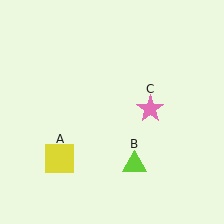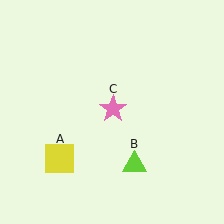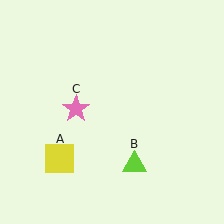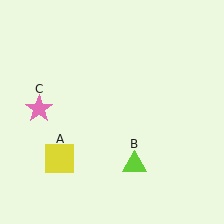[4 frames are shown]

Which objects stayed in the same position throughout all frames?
Yellow square (object A) and lime triangle (object B) remained stationary.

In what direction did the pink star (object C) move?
The pink star (object C) moved left.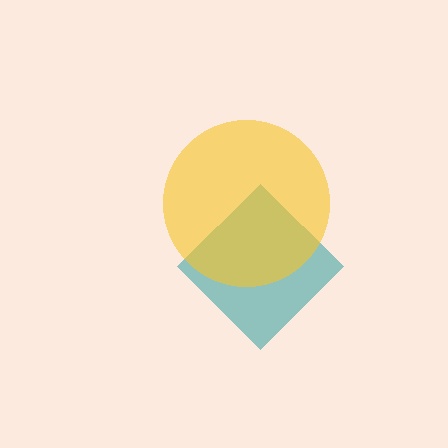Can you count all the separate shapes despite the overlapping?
Yes, there are 2 separate shapes.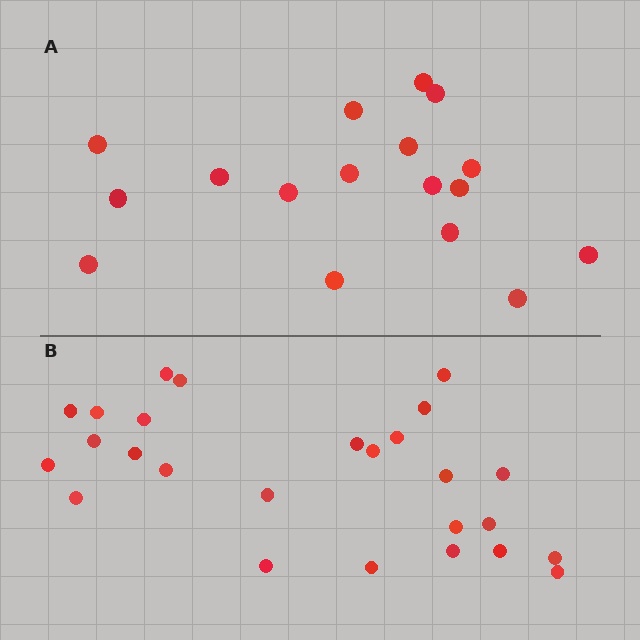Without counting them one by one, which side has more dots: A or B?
Region B (the bottom region) has more dots.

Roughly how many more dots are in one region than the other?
Region B has roughly 8 or so more dots than region A.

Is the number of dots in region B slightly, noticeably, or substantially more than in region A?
Region B has substantially more. The ratio is roughly 1.5 to 1.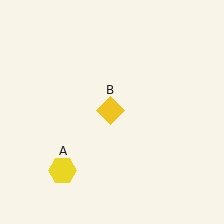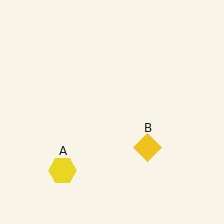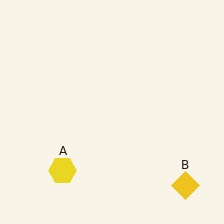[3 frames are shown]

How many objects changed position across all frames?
1 object changed position: yellow diamond (object B).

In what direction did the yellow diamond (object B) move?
The yellow diamond (object B) moved down and to the right.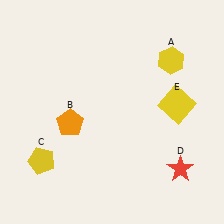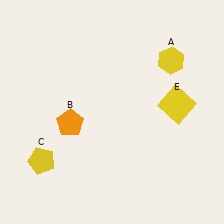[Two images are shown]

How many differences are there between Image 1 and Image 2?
There is 1 difference between the two images.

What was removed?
The red star (D) was removed in Image 2.